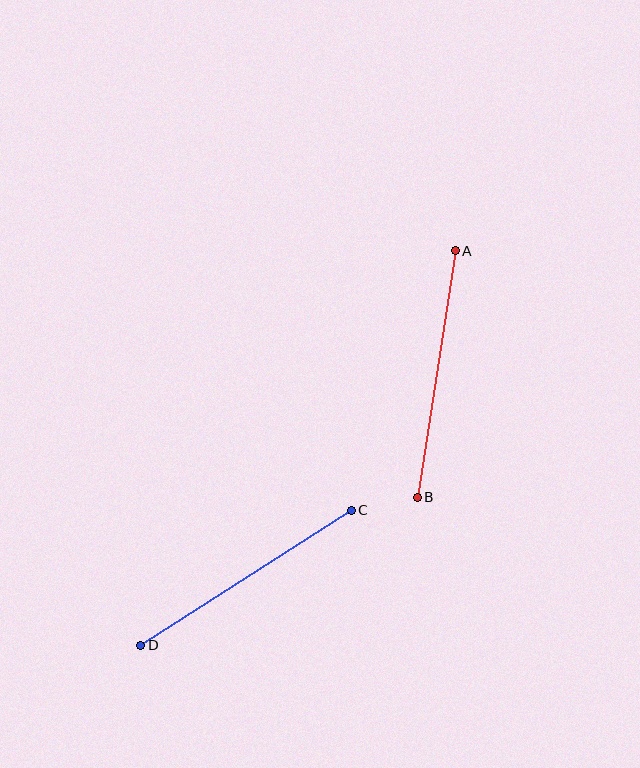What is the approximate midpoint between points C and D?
The midpoint is at approximately (246, 578) pixels.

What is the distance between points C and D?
The distance is approximately 250 pixels.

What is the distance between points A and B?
The distance is approximately 249 pixels.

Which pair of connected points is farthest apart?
Points C and D are farthest apart.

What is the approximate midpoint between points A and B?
The midpoint is at approximately (436, 374) pixels.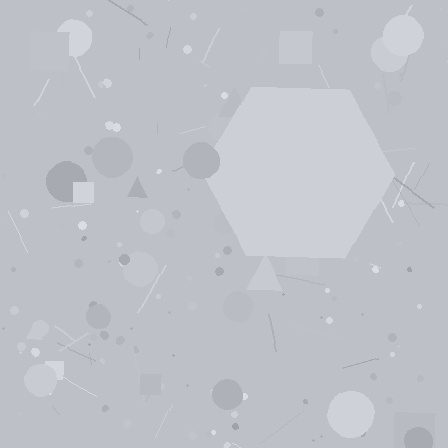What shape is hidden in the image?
A hexagon is hidden in the image.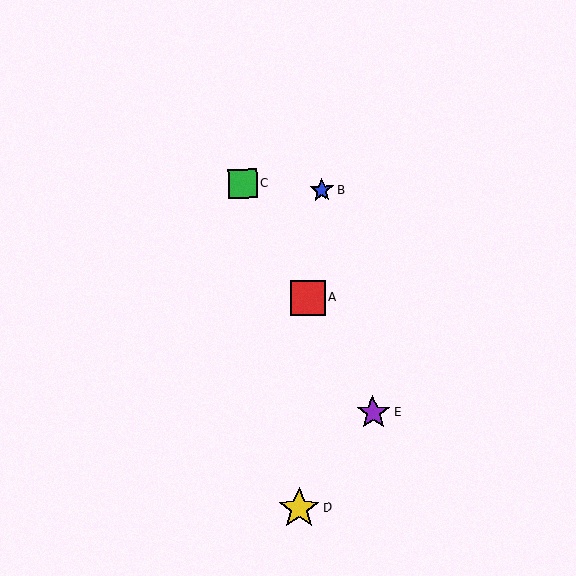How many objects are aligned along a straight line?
3 objects (A, C, E) are aligned along a straight line.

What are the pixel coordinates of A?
Object A is at (308, 298).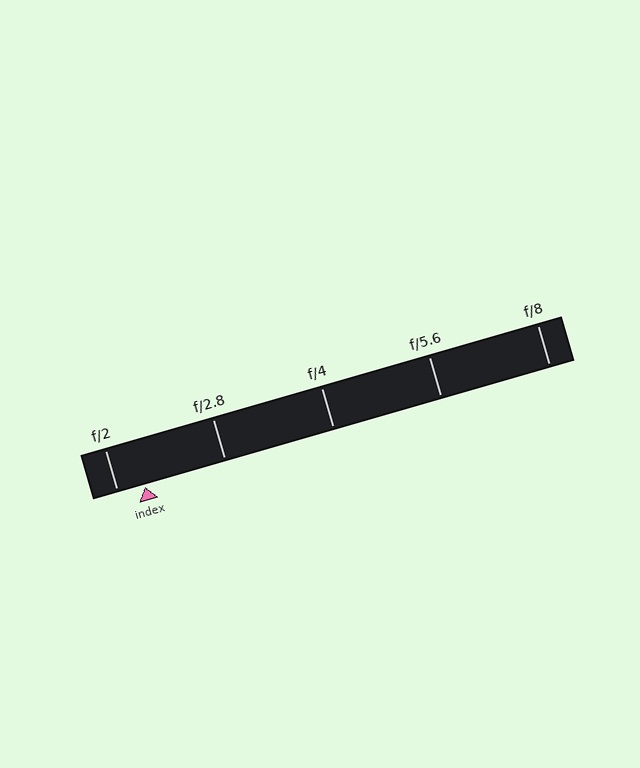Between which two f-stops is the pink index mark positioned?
The index mark is between f/2 and f/2.8.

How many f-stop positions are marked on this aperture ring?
There are 5 f-stop positions marked.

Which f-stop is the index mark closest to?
The index mark is closest to f/2.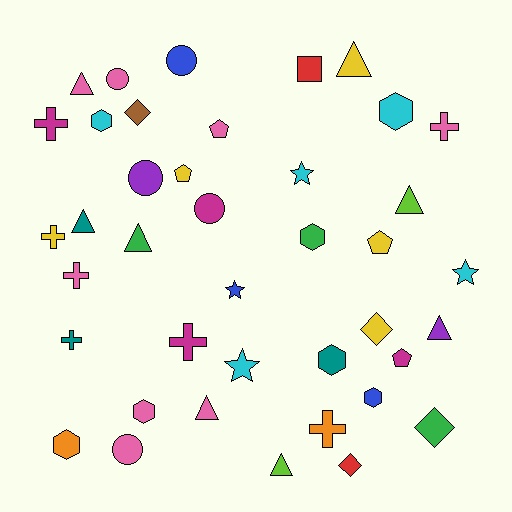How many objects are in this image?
There are 40 objects.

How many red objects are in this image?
There are 2 red objects.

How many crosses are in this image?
There are 7 crosses.